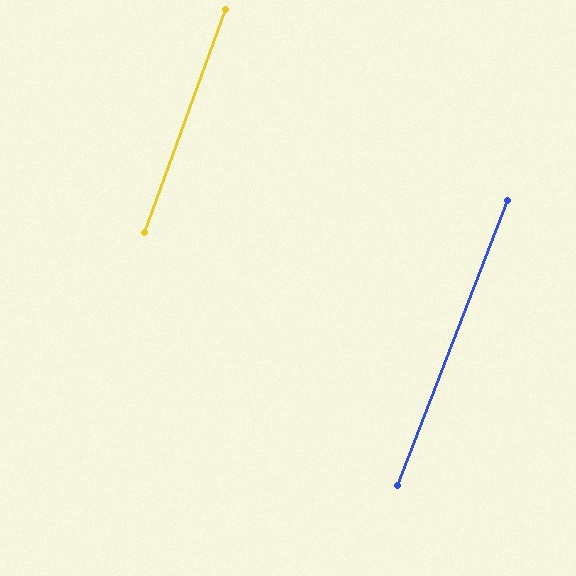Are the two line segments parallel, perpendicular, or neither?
Parallel — their directions differ by only 1.2°.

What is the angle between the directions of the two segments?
Approximately 1 degree.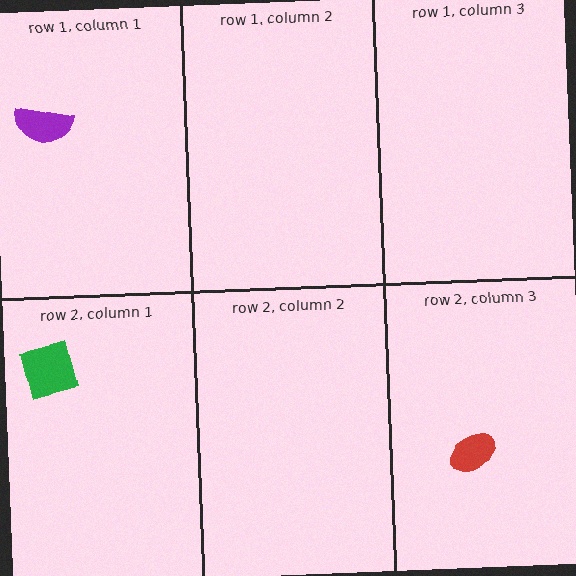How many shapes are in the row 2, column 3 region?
1.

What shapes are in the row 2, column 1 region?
The green square.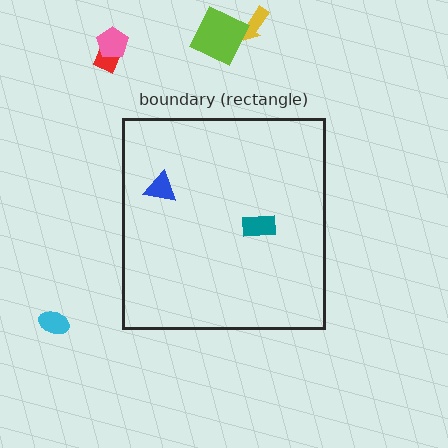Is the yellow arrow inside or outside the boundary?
Outside.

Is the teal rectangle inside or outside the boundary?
Inside.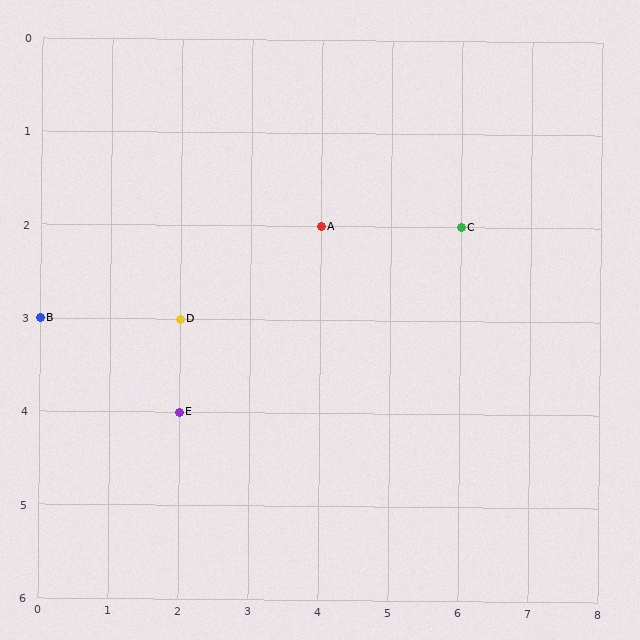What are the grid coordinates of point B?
Point B is at grid coordinates (0, 3).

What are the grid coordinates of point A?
Point A is at grid coordinates (4, 2).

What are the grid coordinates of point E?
Point E is at grid coordinates (2, 4).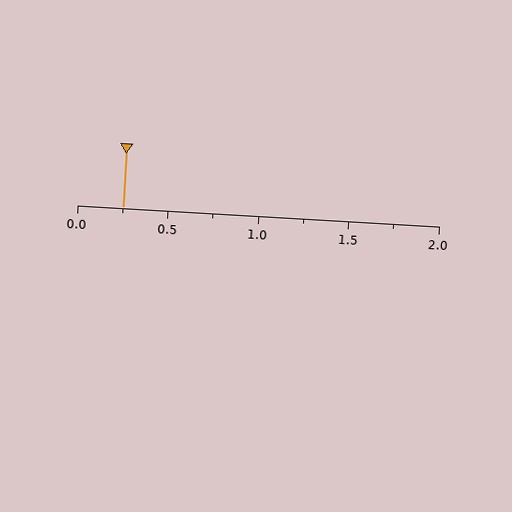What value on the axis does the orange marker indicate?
The marker indicates approximately 0.25.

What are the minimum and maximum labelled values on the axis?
The axis runs from 0.0 to 2.0.